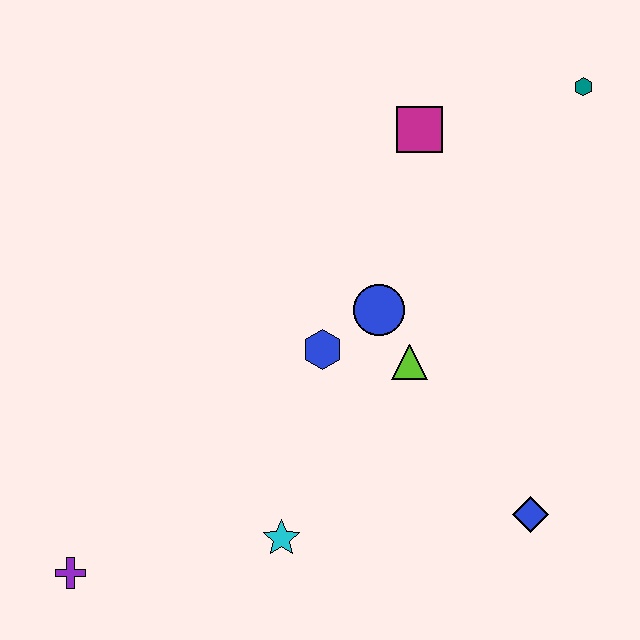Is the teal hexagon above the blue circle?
Yes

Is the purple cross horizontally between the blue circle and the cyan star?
No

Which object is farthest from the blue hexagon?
The teal hexagon is farthest from the blue hexagon.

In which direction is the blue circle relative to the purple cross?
The blue circle is to the right of the purple cross.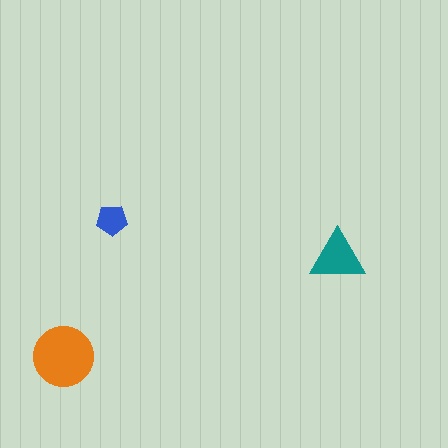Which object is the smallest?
The blue pentagon.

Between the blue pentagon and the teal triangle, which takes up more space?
The teal triangle.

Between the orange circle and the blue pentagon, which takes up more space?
The orange circle.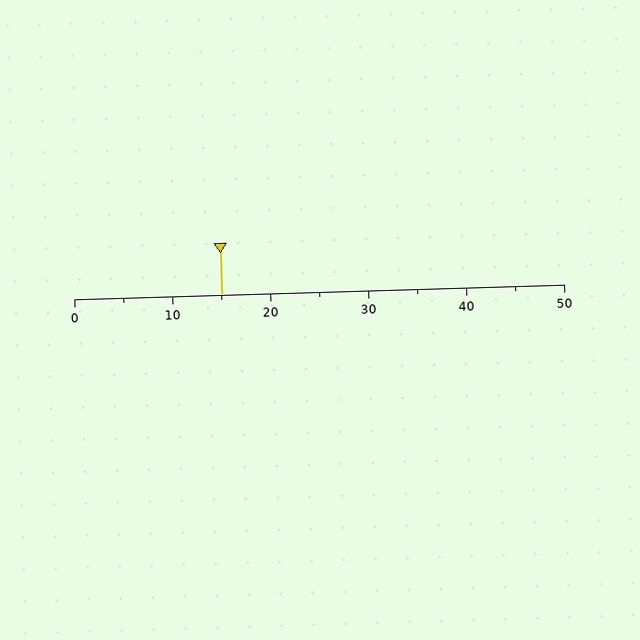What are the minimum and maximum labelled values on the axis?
The axis runs from 0 to 50.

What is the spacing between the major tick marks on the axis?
The major ticks are spaced 10 apart.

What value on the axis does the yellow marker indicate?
The marker indicates approximately 15.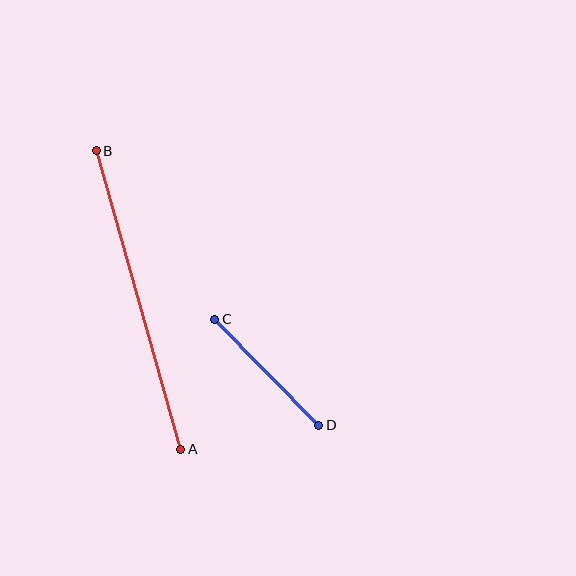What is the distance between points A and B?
The distance is approximately 310 pixels.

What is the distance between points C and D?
The distance is approximately 148 pixels.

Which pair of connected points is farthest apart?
Points A and B are farthest apart.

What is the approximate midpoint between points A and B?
The midpoint is at approximately (138, 300) pixels.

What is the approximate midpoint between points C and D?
The midpoint is at approximately (267, 372) pixels.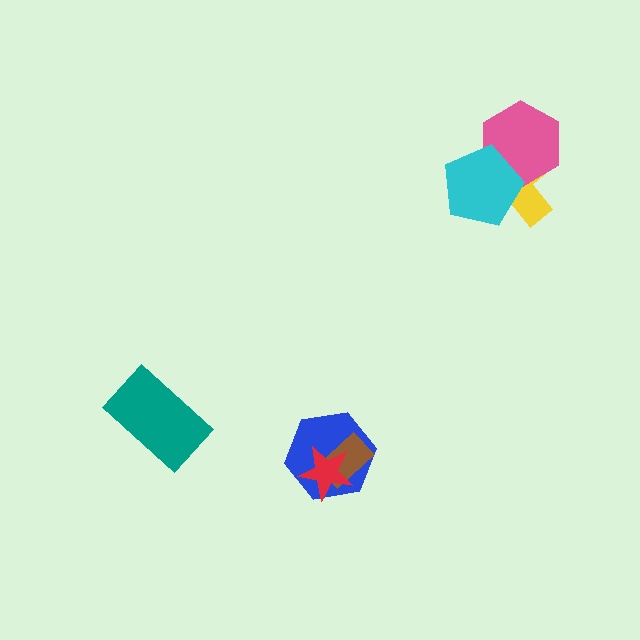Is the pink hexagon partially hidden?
Yes, it is partially covered by another shape.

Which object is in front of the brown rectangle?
The red star is in front of the brown rectangle.